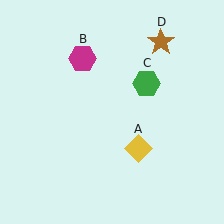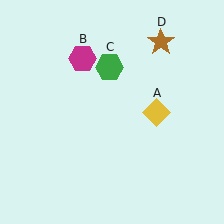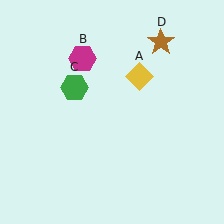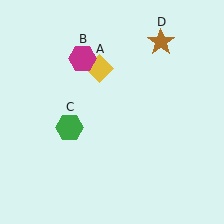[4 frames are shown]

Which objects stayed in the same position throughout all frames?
Magenta hexagon (object B) and brown star (object D) remained stationary.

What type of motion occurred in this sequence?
The yellow diamond (object A), green hexagon (object C) rotated counterclockwise around the center of the scene.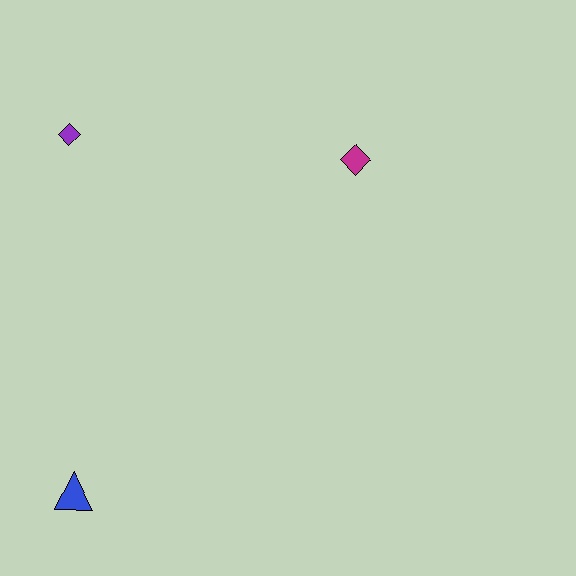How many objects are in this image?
There are 3 objects.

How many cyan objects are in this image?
There are no cyan objects.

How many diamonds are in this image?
There are 2 diamonds.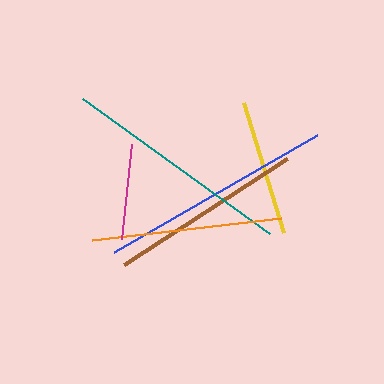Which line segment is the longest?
The blue line is the longest at approximately 235 pixels.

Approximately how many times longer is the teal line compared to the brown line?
The teal line is approximately 1.2 times the length of the brown line.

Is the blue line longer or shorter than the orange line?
The blue line is longer than the orange line.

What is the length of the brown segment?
The brown segment is approximately 195 pixels long.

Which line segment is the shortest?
The magenta line is the shortest at approximately 95 pixels.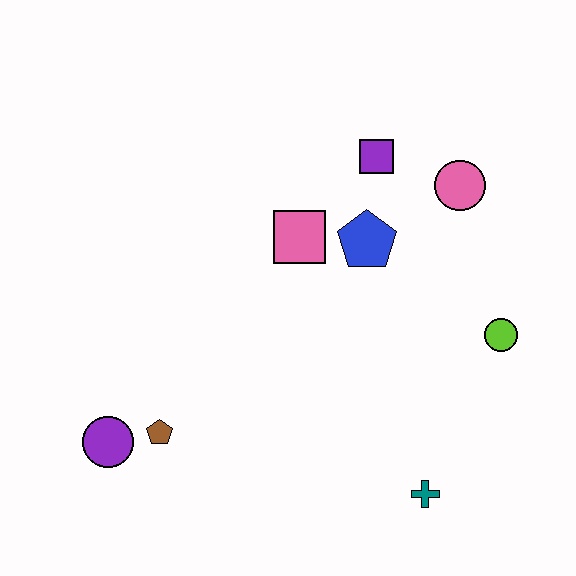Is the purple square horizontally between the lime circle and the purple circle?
Yes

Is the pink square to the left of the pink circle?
Yes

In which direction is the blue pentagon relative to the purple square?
The blue pentagon is below the purple square.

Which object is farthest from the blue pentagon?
The purple circle is farthest from the blue pentagon.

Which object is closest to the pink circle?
The purple square is closest to the pink circle.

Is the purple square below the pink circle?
No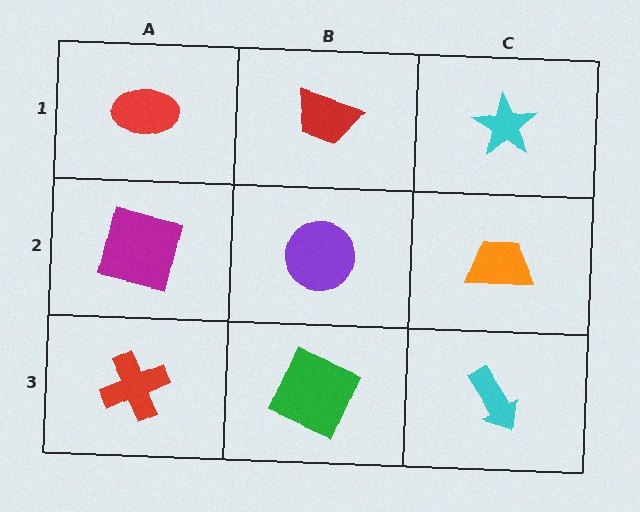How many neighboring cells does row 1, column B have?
3.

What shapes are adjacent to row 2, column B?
A red trapezoid (row 1, column B), a green square (row 3, column B), a magenta square (row 2, column A), an orange trapezoid (row 2, column C).